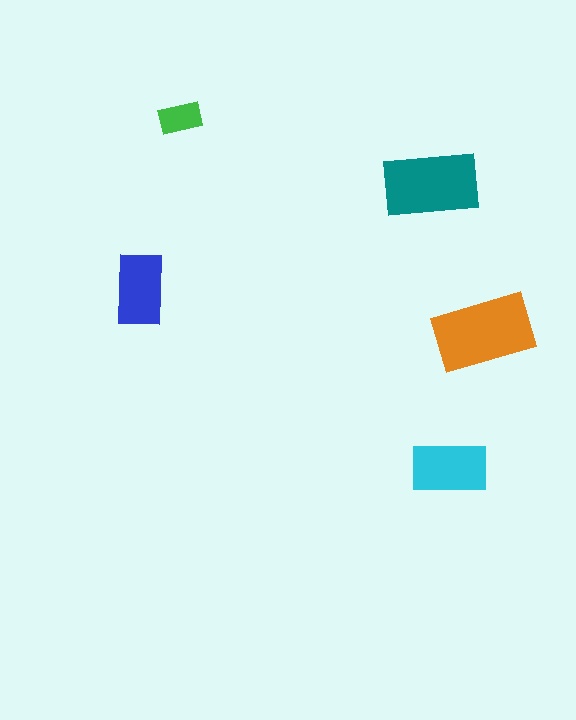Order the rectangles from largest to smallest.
the orange one, the teal one, the cyan one, the blue one, the green one.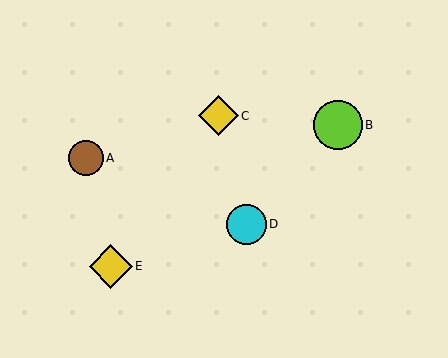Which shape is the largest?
The lime circle (labeled B) is the largest.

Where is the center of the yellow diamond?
The center of the yellow diamond is at (111, 266).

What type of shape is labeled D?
Shape D is a cyan circle.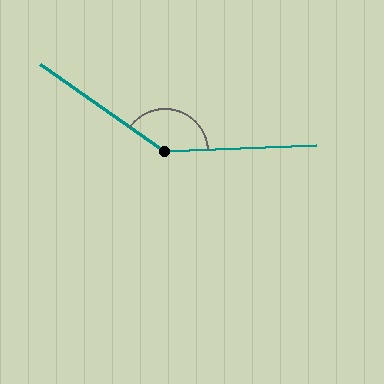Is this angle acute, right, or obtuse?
It is obtuse.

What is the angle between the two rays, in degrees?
Approximately 143 degrees.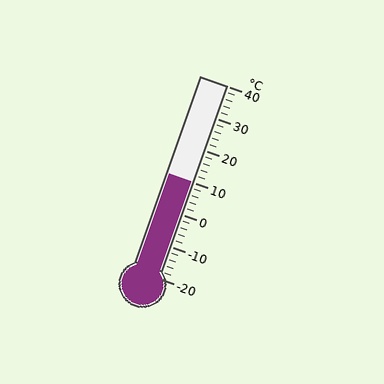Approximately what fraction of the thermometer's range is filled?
The thermometer is filled to approximately 50% of its range.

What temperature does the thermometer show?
The thermometer shows approximately 10°C.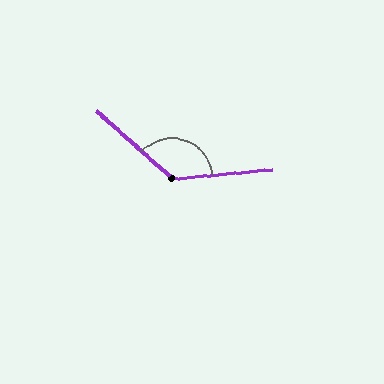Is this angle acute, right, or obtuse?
It is obtuse.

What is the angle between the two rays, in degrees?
Approximately 133 degrees.